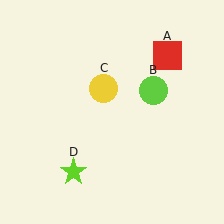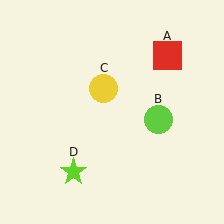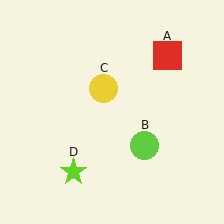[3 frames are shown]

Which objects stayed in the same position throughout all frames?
Red square (object A) and yellow circle (object C) and lime star (object D) remained stationary.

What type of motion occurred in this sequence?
The lime circle (object B) rotated clockwise around the center of the scene.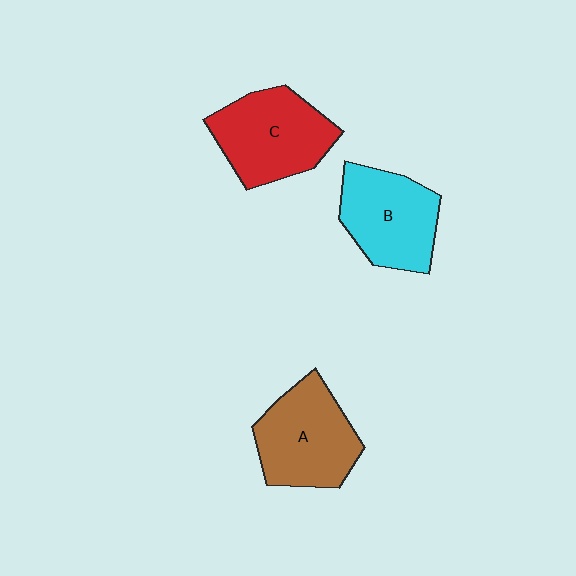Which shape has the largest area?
Shape C (red).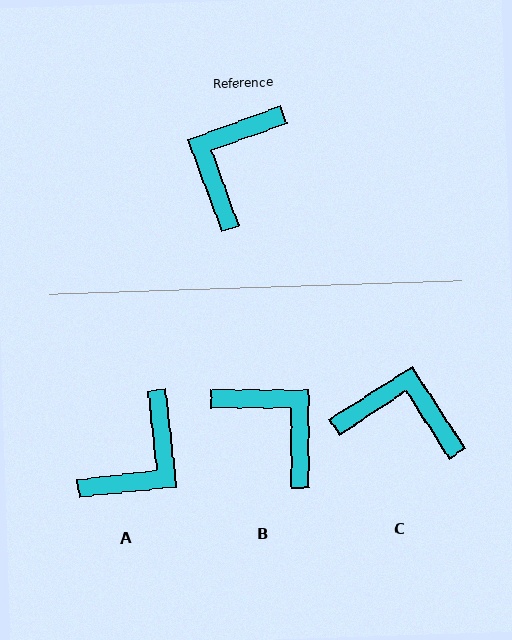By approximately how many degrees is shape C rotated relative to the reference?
Approximately 77 degrees clockwise.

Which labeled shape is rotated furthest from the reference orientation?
A, about 167 degrees away.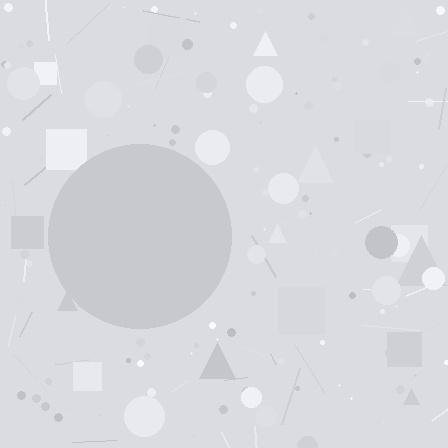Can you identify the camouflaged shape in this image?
The camouflaged shape is a circle.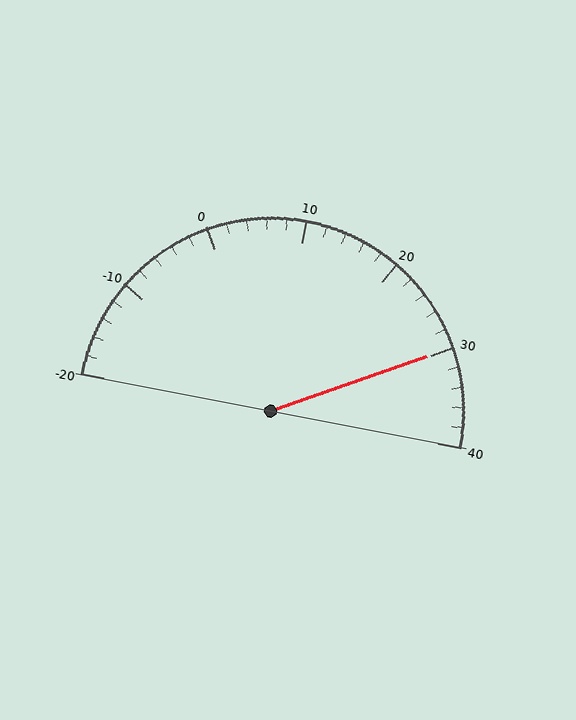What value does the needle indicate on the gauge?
The needle indicates approximately 30.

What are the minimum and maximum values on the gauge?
The gauge ranges from -20 to 40.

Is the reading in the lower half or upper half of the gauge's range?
The reading is in the upper half of the range (-20 to 40).